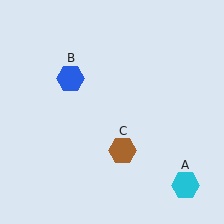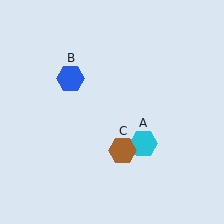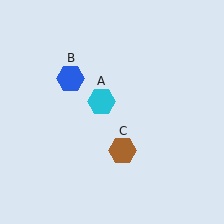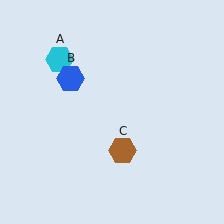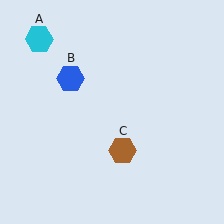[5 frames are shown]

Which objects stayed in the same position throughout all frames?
Blue hexagon (object B) and brown hexagon (object C) remained stationary.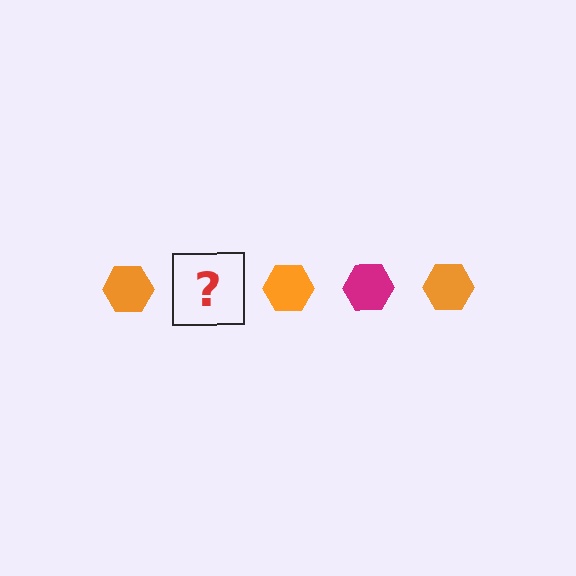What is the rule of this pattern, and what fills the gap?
The rule is that the pattern cycles through orange, magenta hexagons. The gap should be filled with a magenta hexagon.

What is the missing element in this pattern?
The missing element is a magenta hexagon.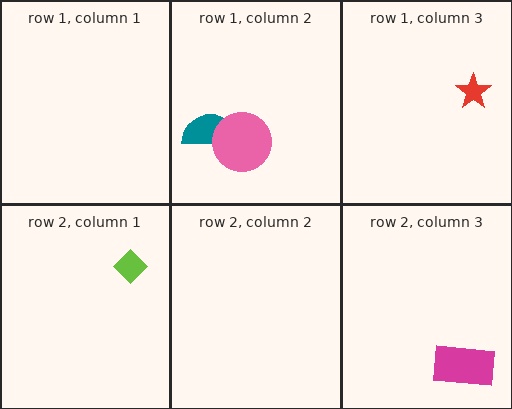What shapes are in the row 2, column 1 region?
The lime diamond.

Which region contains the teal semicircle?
The row 1, column 2 region.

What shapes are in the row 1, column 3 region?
The red star.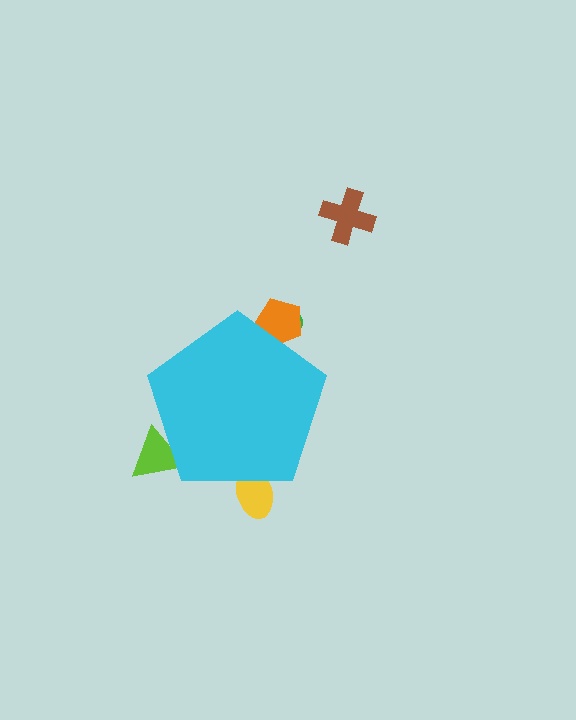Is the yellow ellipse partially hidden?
Yes, the yellow ellipse is partially hidden behind the cyan pentagon.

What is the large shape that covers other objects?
A cyan pentagon.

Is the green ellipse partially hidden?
Yes, the green ellipse is partially hidden behind the cyan pentagon.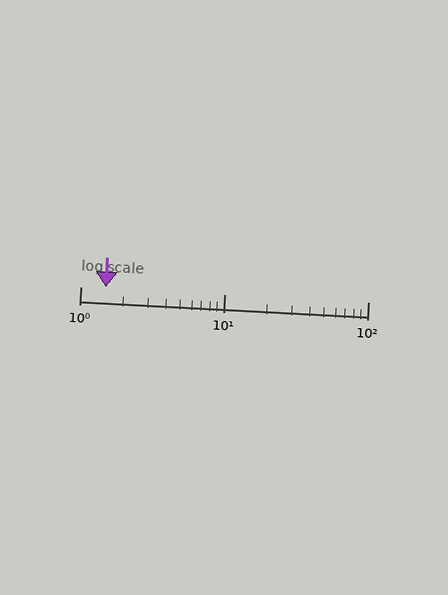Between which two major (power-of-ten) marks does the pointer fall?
The pointer is between 1 and 10.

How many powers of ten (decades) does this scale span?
The scale spans 2 decades, from 1 to 100.